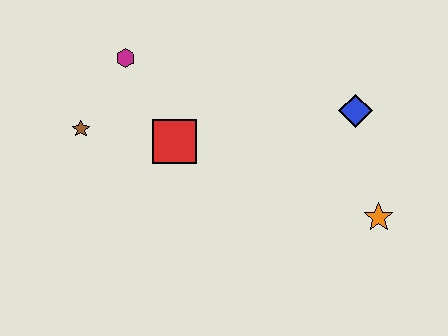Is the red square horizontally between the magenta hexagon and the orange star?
Yes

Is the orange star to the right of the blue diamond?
Yes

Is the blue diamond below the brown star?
No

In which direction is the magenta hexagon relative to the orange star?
The magenta hexagon is to the left of the orange star.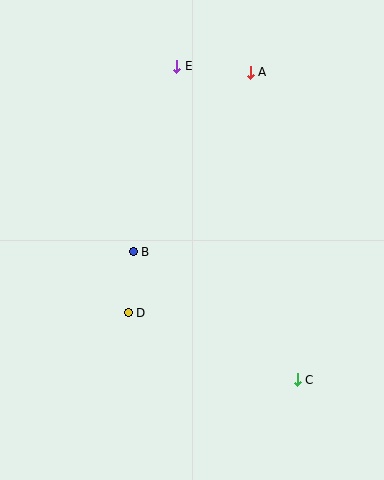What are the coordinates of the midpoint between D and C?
The midpoint between D and C is at (213, 346).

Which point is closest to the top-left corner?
Point E is closest to the top-left corner.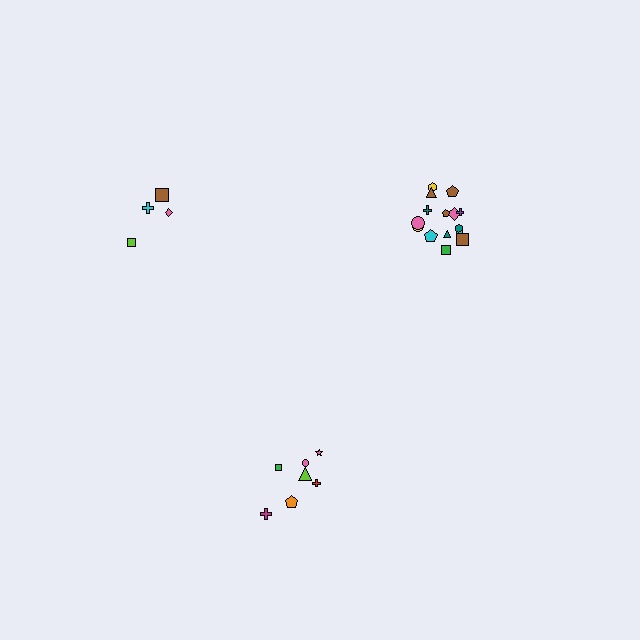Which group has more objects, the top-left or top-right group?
The top-right group.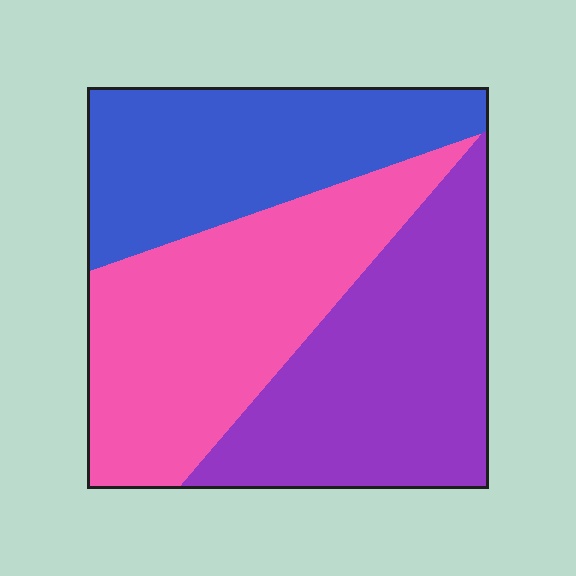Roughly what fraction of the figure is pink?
Pink covers 37% of the figure.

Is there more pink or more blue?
Pink.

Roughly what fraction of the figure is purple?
Purple takes up about one third (1/3) of the figure.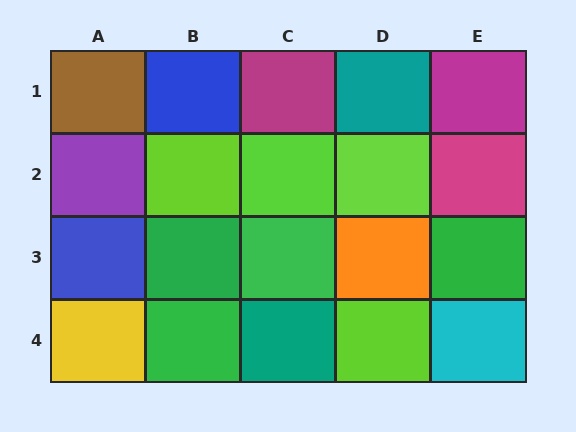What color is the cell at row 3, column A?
Blue.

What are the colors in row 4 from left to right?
Yellow, green, teal, lime, cyan.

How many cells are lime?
4 cells are lime.